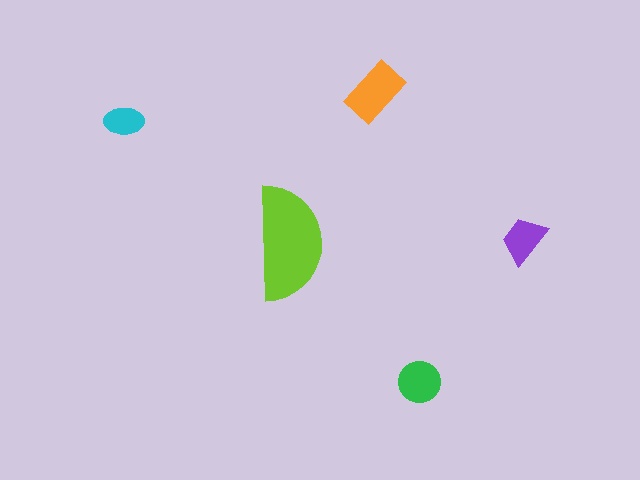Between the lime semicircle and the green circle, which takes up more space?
The lime semicircle.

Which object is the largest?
The lime semicircle.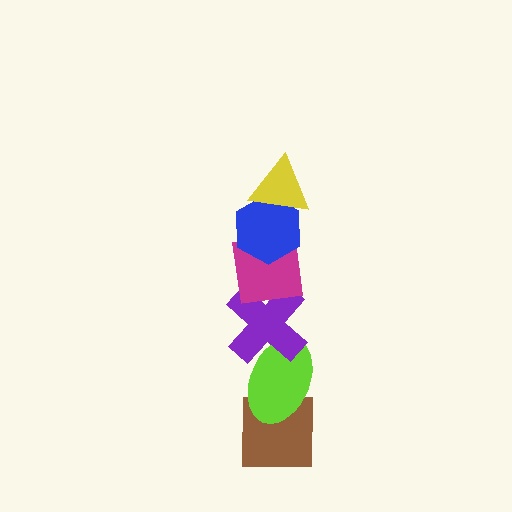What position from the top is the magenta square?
The magenta square is 3rd from the top.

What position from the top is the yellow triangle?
The yellow triangle is 1st from the top.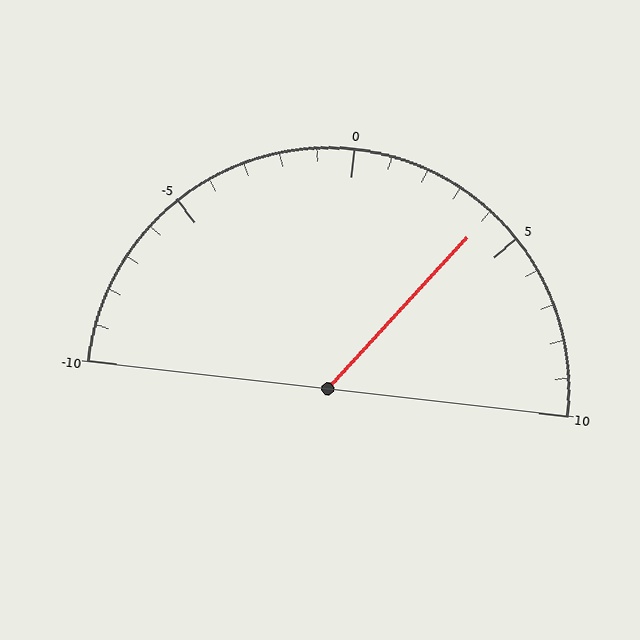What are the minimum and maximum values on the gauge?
The gauge ranges from -10 to 10.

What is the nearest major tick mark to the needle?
The nearest major tick mark is 5.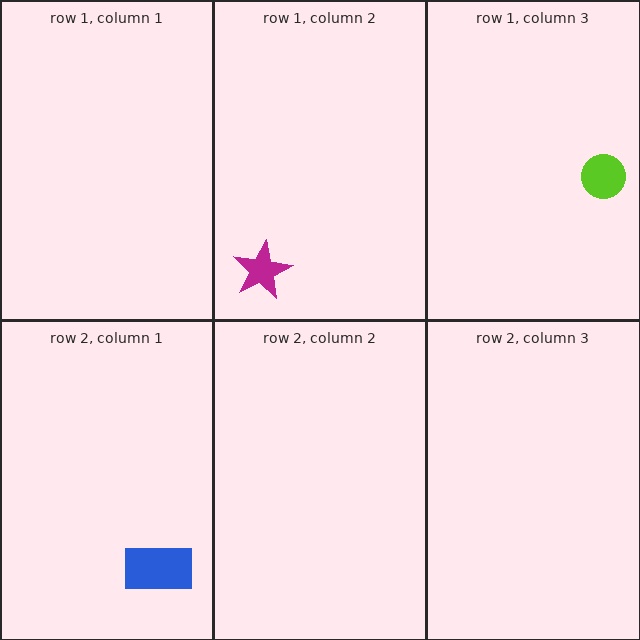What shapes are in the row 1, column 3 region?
The lime circle.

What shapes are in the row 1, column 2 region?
The magenta star.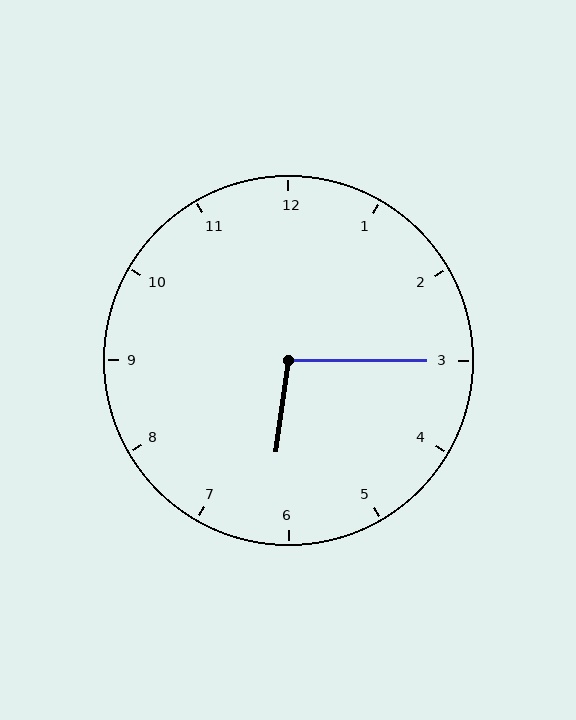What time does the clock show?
6:15.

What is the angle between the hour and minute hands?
Approximately 98 degrees.